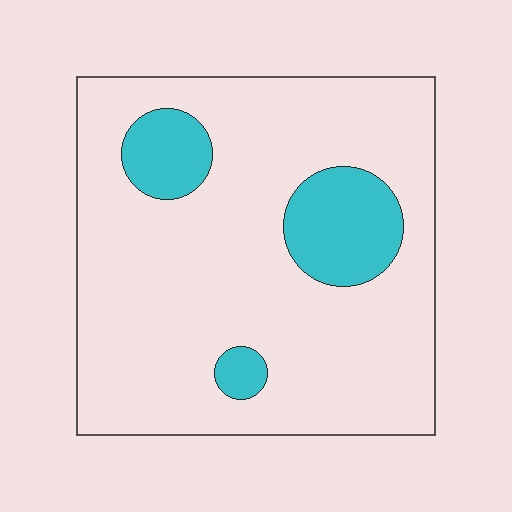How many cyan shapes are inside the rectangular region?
3.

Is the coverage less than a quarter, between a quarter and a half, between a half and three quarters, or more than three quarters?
Less than a quarter.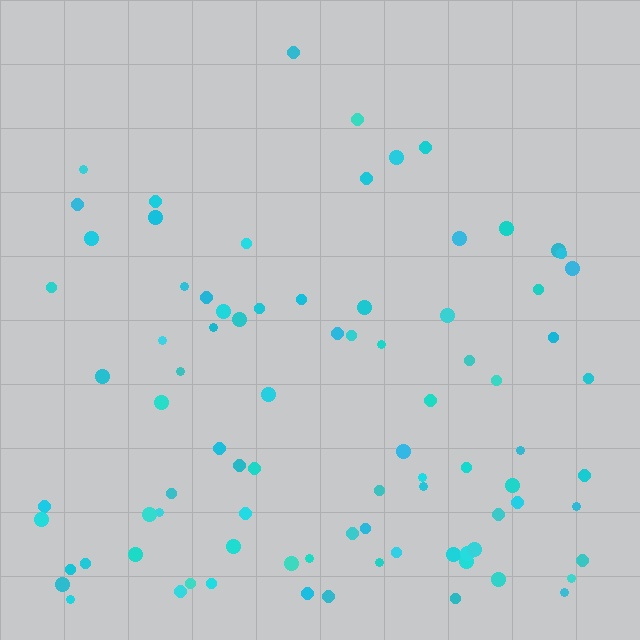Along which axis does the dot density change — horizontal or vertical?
Vertical.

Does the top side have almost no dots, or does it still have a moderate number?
Still a moderate number, just noticeably fewer than the bottom.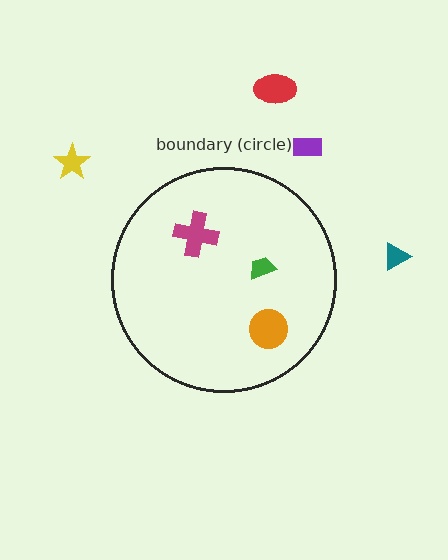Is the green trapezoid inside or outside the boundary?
Inside.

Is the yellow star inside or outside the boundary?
Outside.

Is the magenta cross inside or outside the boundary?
Inside.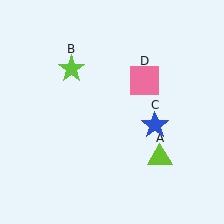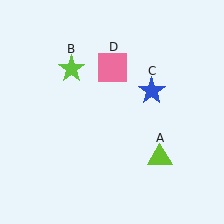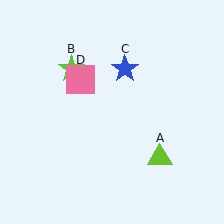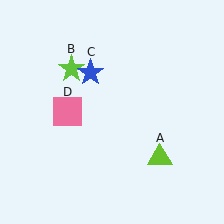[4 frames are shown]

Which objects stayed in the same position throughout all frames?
Lime triangle (object A) and lime star (object B) remained stationary.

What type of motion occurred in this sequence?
The blue star (object C), pink square (object D) rotated counterclockwise around the center of the scene.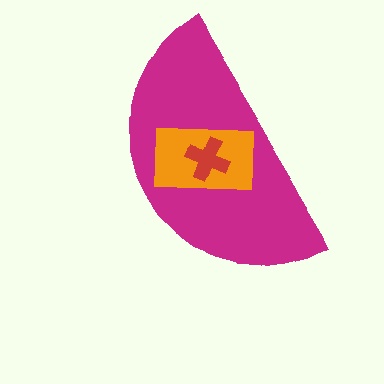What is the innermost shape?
The red cross.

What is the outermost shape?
The magenta semicircle.